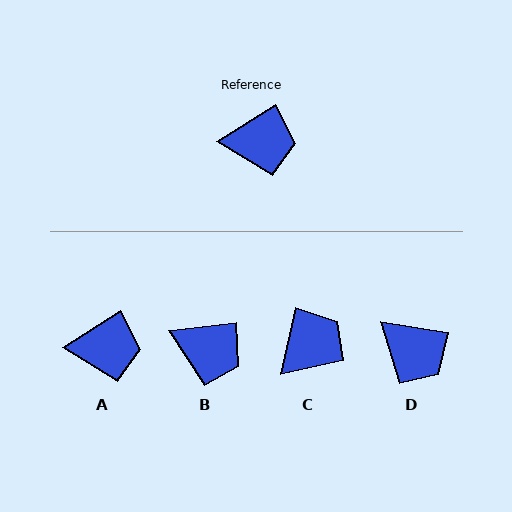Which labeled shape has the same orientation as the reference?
A.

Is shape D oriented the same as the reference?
No, it is off by about 41 degrees.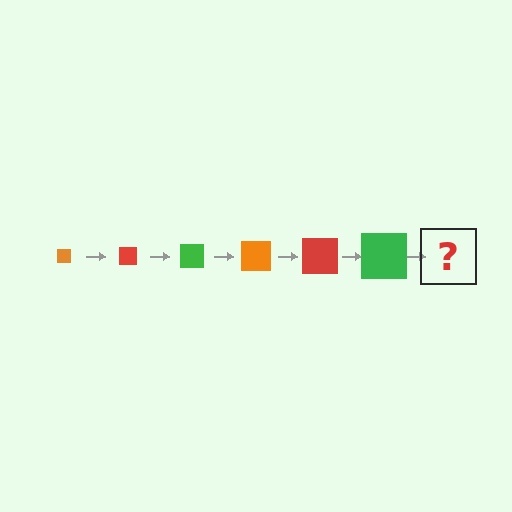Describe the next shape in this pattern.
It should be an orange square, larger than the previous one.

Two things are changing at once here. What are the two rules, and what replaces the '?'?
The two rules are that the square grows larger each step and the color cycles through orange, red, and green. The '?' should be an orange square, larger than the previous one.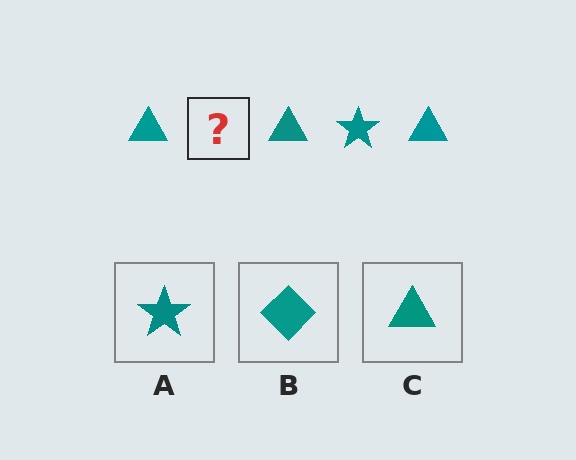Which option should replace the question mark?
Option A.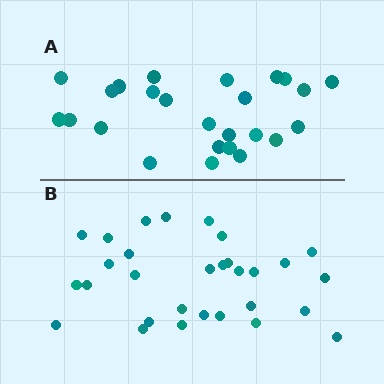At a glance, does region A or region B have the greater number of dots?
Region B (the bottom region) has more dots.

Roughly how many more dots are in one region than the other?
Region B has about 5 more dots than region A.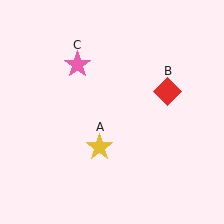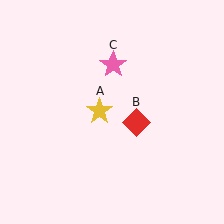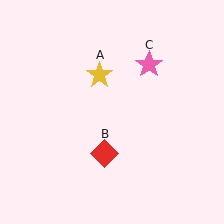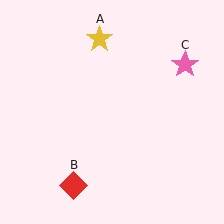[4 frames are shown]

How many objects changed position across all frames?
3 objects changed position: yellow star (object A), red diamond (object B), pink star (object C).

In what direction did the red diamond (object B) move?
The red diamond (object B) moved down and to the left.